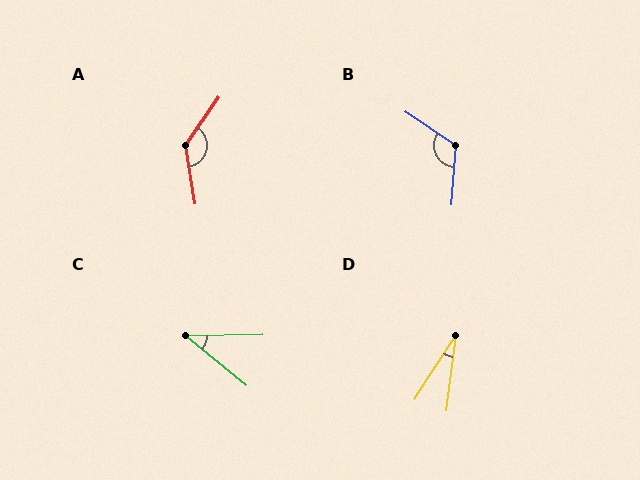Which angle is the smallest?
D, at approximately 25 degrees.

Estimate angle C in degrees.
Approximately 41 degrees.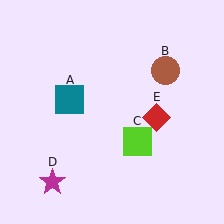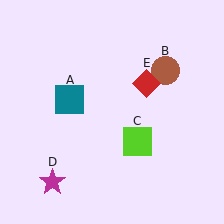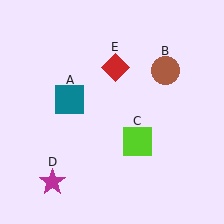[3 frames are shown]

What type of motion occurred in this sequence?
The red diamond (object E) rotated counterclockwise around the center of the scene.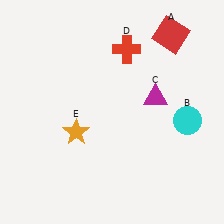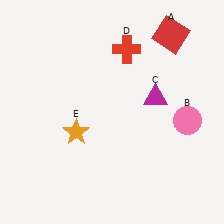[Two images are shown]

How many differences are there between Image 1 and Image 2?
There is 1 difference between the two images.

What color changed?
The circle (B) changed from cyan in Image 1 to pink in Image 2.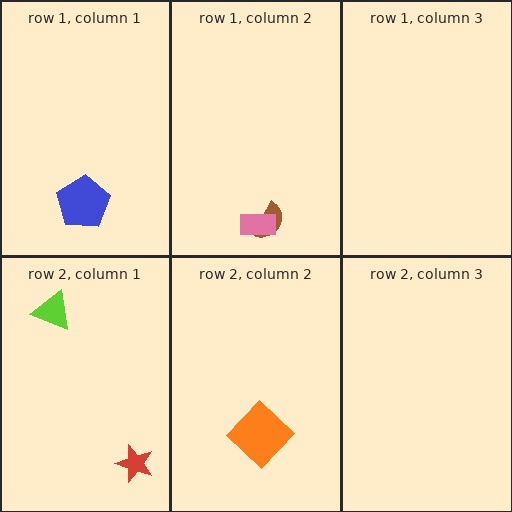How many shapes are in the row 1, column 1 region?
1.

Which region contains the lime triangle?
The row 2, column 1 region.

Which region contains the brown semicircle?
The row 1, column 2 region.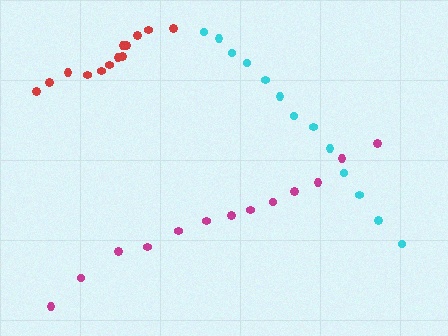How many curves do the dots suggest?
There are 3 distinct paths.